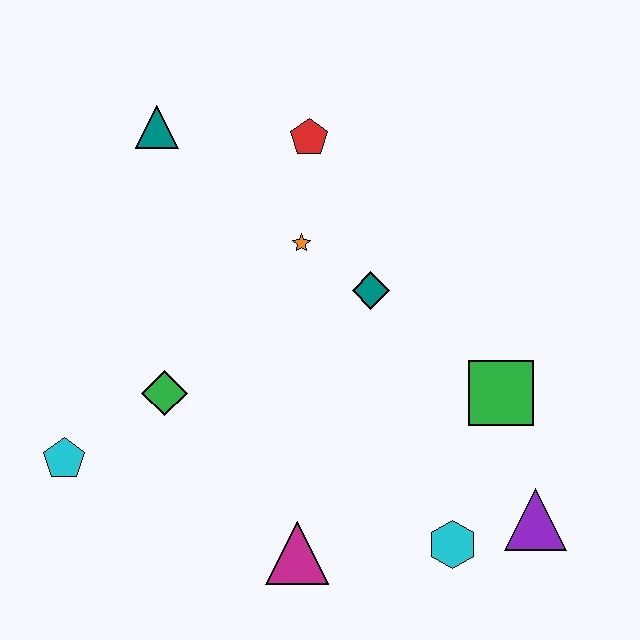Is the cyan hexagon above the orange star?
No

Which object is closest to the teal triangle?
The red pentagon is closest to the teal triangle.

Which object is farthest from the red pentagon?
The purple triangle is farthest from the red pentagon.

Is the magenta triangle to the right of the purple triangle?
No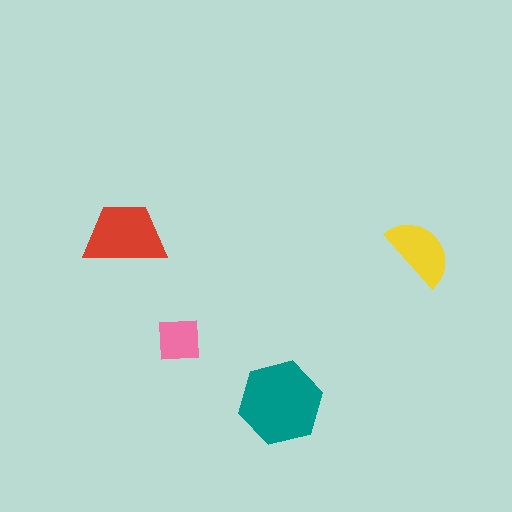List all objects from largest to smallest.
The teal hexagon, the red trapezoid, the yellow semicircle, the pink square.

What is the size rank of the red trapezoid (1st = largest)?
2nd.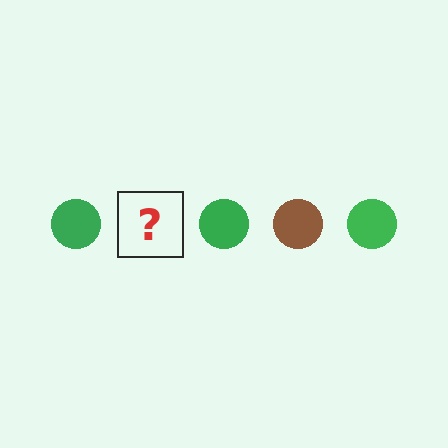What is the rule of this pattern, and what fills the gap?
The rule is that the pattern cycles through green, brown circles. The gap should be filled with a brown circle.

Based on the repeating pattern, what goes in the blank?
The blank should be a brown circle.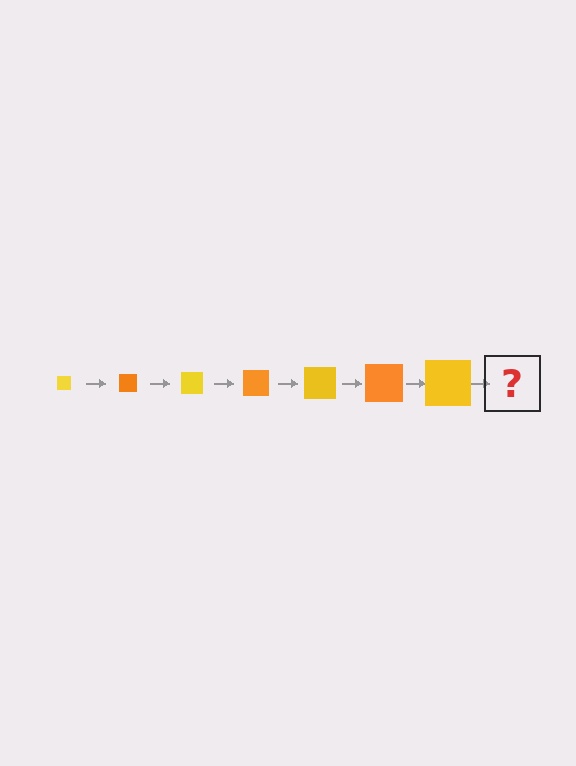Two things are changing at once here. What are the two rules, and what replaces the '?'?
The two rules are that the square grows larger each step and the color cycles through yellow and orange. The '?' should be an orange square, larger than the previous one.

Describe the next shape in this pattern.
It should be an orange square, larger than the previous one.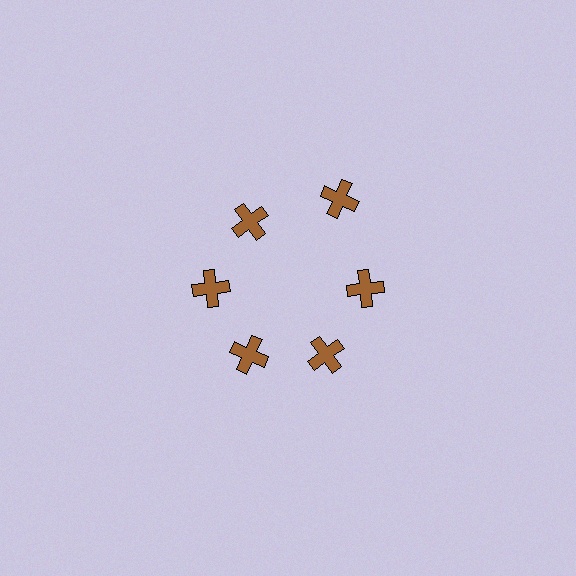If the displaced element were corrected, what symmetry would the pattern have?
It would have 6-fold rotational symmetry — the pattern would map onto itself every 60 degrees.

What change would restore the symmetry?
The symmetry would be restored by moving it inward, back onto the ring so that all 6 crosses sit at equal angles and equal distance from the center.